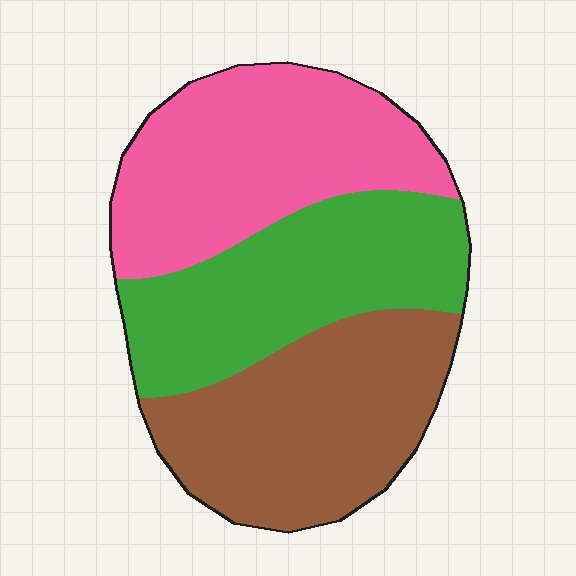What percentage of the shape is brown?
Brown takes up between a quarter and a half of the shape.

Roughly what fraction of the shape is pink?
Pink covers 34% of the shape.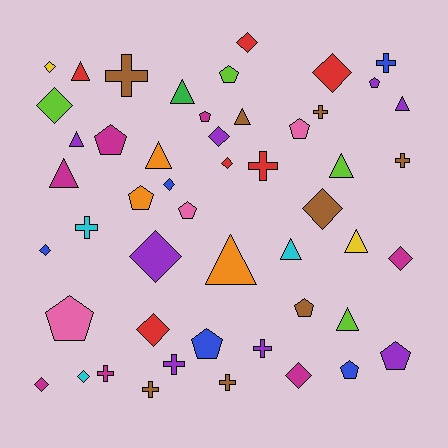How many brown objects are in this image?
There are 8 brown objects.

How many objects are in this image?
There are 50 objects.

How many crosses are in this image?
There are 11 crosses.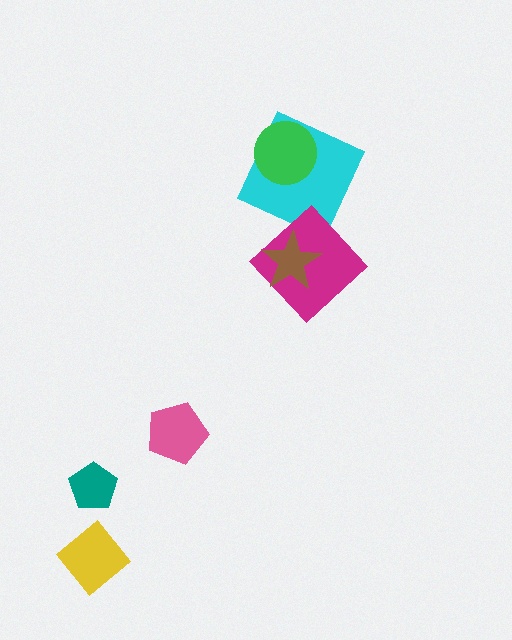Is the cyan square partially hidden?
Yes, it is partially covered by another shape.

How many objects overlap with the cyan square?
1 object overlaps with the cyan square.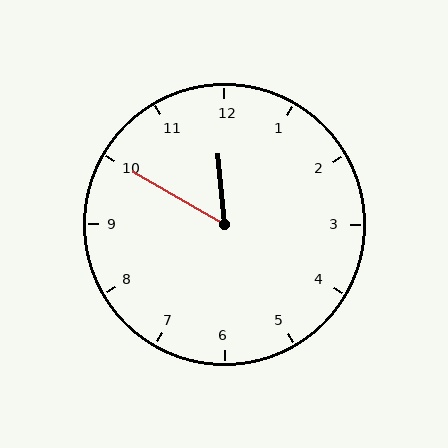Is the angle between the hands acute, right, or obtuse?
It is acute.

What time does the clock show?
11:50.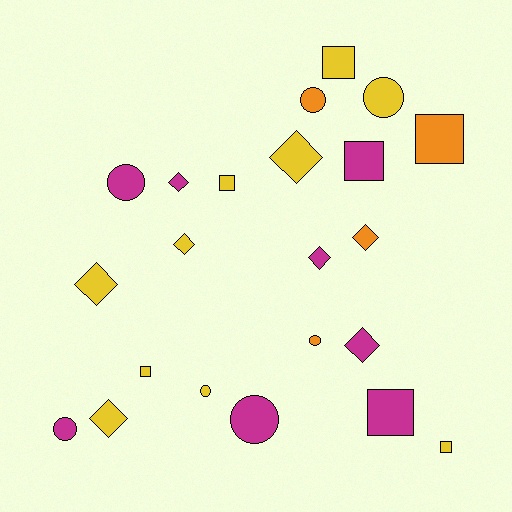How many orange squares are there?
There is 1 orange square.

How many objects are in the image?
There are 22 objects.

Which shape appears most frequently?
Diamond, with 8 objects.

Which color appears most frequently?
Yellow, with 10 objects.